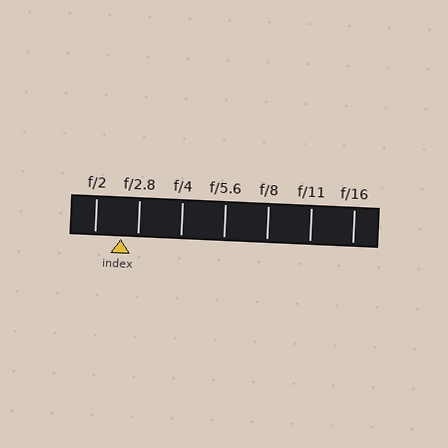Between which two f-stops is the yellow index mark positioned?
The index mark is between f/2 and f/2.8.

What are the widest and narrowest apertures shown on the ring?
The widest aperture shown is f/2 and the narrowest is f/16.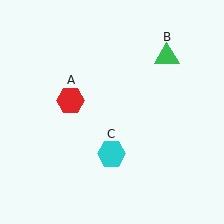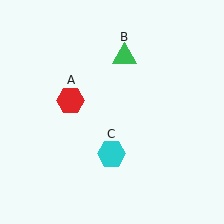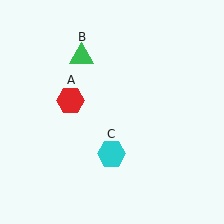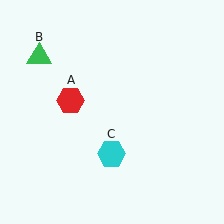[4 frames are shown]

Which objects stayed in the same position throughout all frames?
Red hexagon (object A) and cyan hexagon (object C) remained stationary.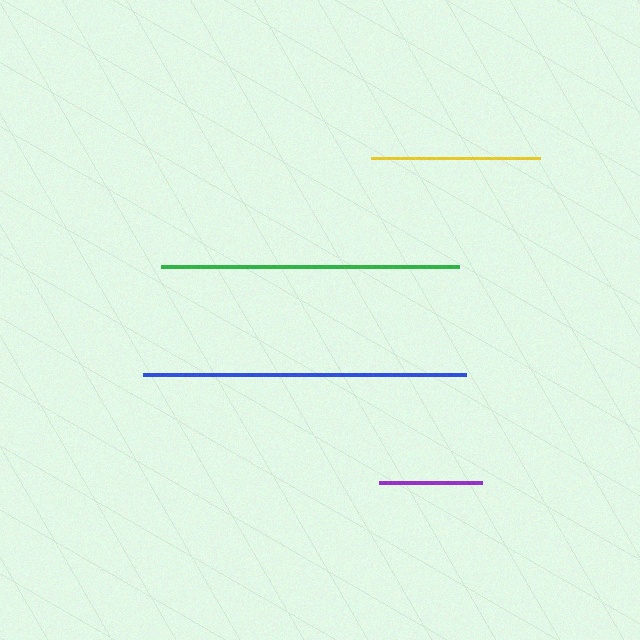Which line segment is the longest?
The blue line is the longest at approximately 323 pixels.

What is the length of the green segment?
The green segment is approximately 298 pixels long.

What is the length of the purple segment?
The purple segment is approximately 104 pixels long.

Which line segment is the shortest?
The purple line is the shortest at approximately 104 pixels.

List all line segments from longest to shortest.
From longest to shortest: blue, green, yellow, purple.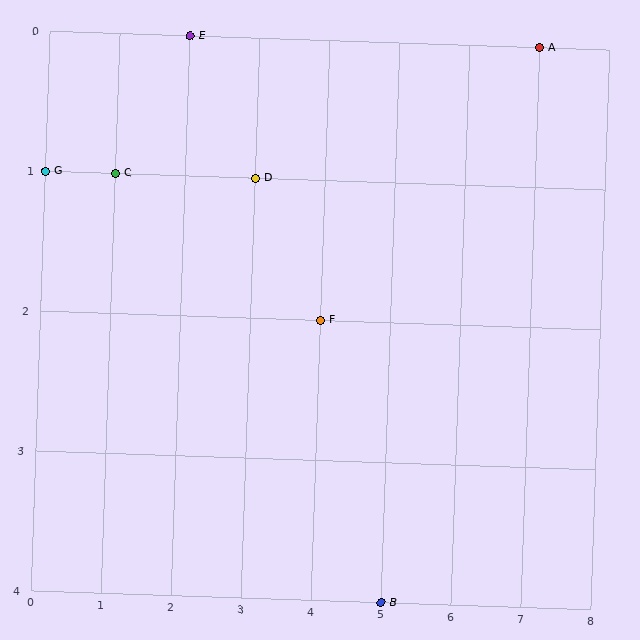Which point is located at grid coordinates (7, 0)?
Point A is at (7, 0).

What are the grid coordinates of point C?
Point C is at grid coordinates (1, 1).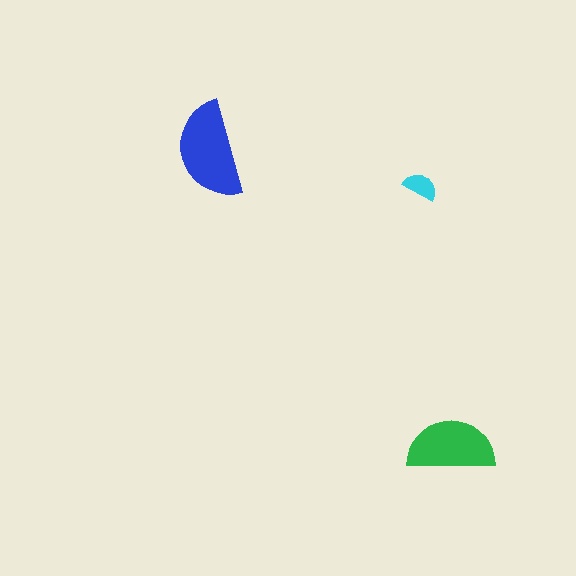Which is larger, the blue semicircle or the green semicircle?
The blue one.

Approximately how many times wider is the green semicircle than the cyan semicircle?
About 2.5 times wider.